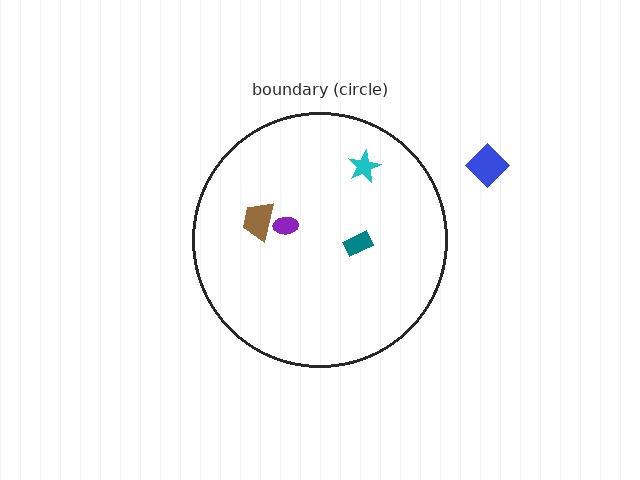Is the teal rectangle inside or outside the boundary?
Inside.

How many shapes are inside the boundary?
4 inside, 1 outside.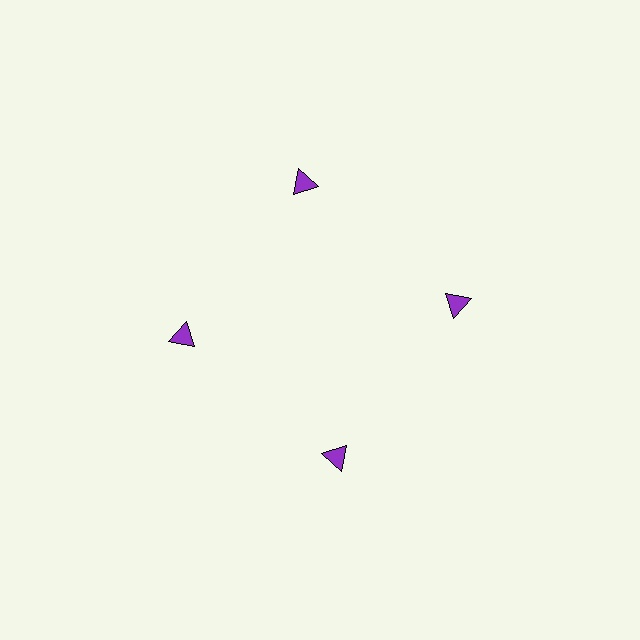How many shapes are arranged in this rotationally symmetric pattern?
There are 4 shapes, arranged in 4 groups of 1.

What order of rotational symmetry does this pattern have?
This pattern has 4-fold rotational symmetry.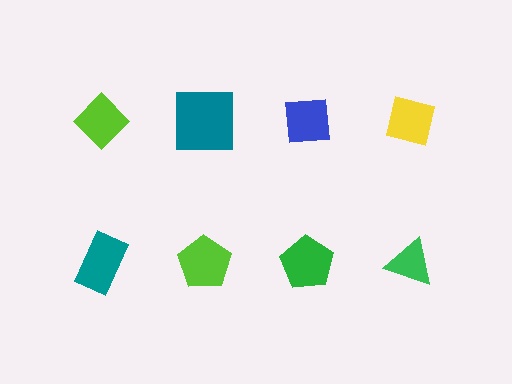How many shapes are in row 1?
4 shapes.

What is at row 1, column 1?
A lime diamond.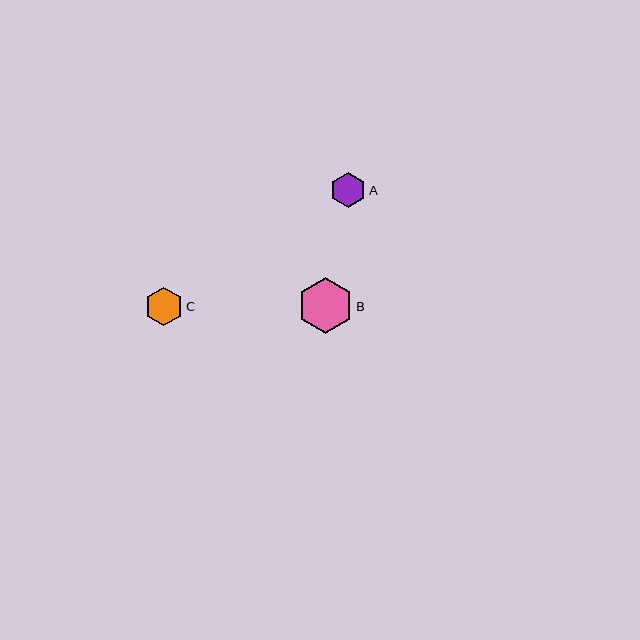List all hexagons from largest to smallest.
From largest to smallest: B, C, A.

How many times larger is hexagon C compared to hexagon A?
Hexagon C is approximately 1.1 times the size of hexagon A.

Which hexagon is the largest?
Hexagon B is the largest with a size of approximately 56 pixels.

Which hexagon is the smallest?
Hexagon A is the smallest with a size of approximately 35 pixels.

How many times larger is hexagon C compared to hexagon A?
Hexagon C is approximately 1.1 times the size of hexagon A.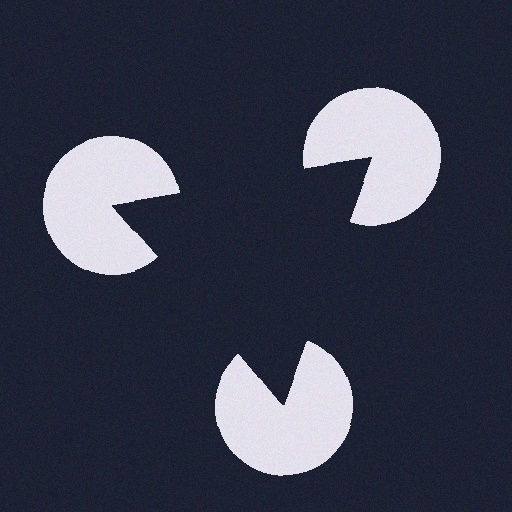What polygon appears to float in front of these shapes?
An illusory triangle — its edges are inferred from the aligned wedge cuts in the pac-man discs, not physically drawn.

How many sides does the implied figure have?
3 sides.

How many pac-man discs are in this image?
There are 3 — one at each vertex of the illusory triangle.